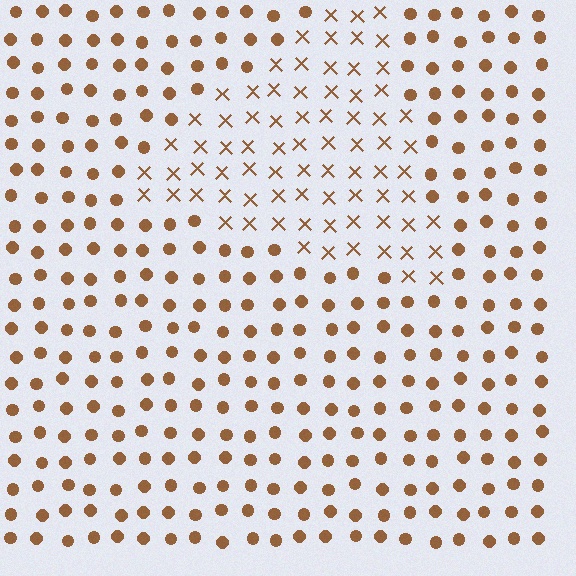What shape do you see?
I see a triangle.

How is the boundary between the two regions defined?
The boundary is defined by a change in element shape: X marks inside vs. circles outside. All elements share the same color and spacing.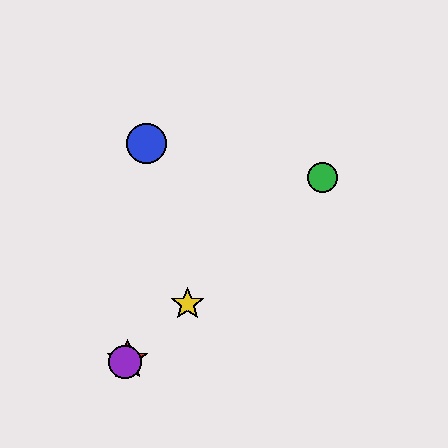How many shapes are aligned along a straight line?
4 shapes (the red star, the green circle, the yellow star, the purple circle) are aligned along a straight line.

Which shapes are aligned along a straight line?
The red star, the green circle, the yellow star, the purple circle are aligned along a straight line.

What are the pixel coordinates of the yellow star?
The yellow star is at (188, 304).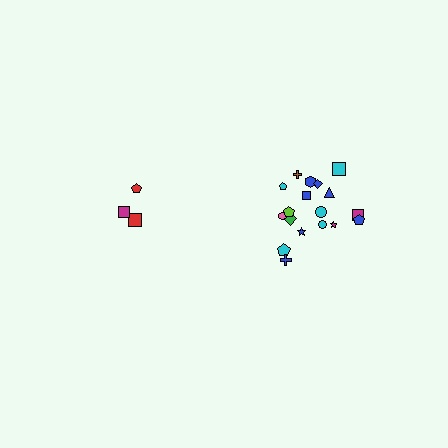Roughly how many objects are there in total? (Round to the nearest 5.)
Roughly 20 objects in total.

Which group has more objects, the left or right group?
The right group.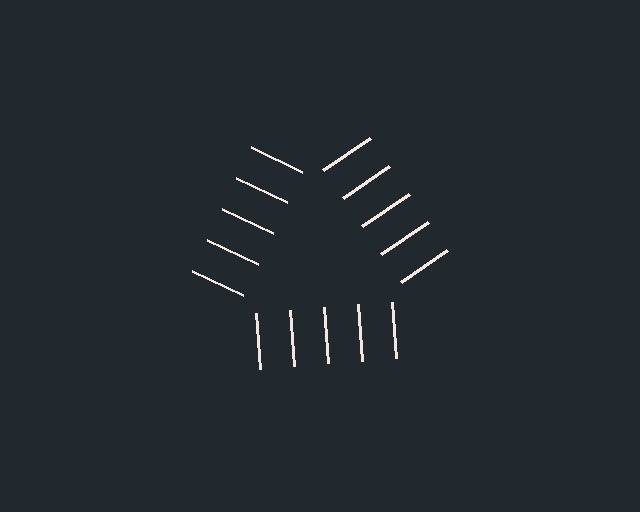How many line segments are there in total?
15 — 5 along each of the 3 edges.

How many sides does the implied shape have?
3 sides — the line-ends trace a triangle.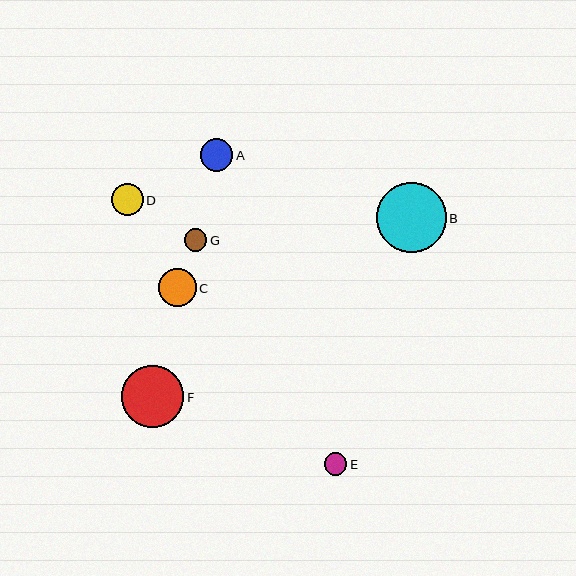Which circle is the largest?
Circle B is the largest with a size of approximately 70 pixels.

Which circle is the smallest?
Circle E is the smallest with a size of approximately 22 pixels.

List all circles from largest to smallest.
From largest to smallest: B, F, C, A, D, G, E.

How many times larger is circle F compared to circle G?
Circle F is approximately 2.8 times the size of circle G.